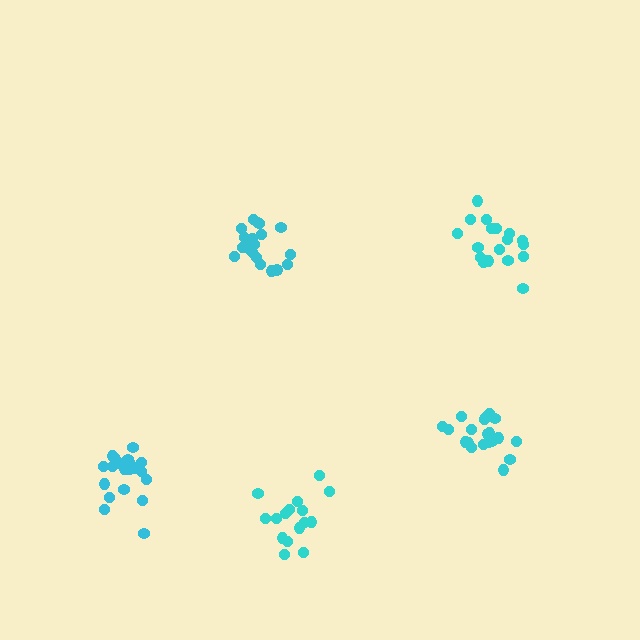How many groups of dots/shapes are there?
There are 5 groups.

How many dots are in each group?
Group 1: 21 dots, Group 2: 16 dots, Group 3: 20 dots, Group 4: 19 dots, Group 5: 20 dots (96 total).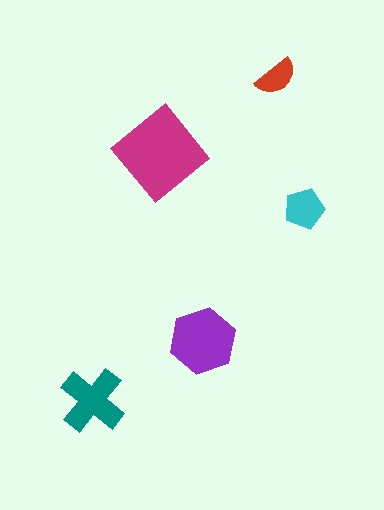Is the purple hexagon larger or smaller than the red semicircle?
Larger.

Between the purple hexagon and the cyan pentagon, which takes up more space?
The purple hexagon.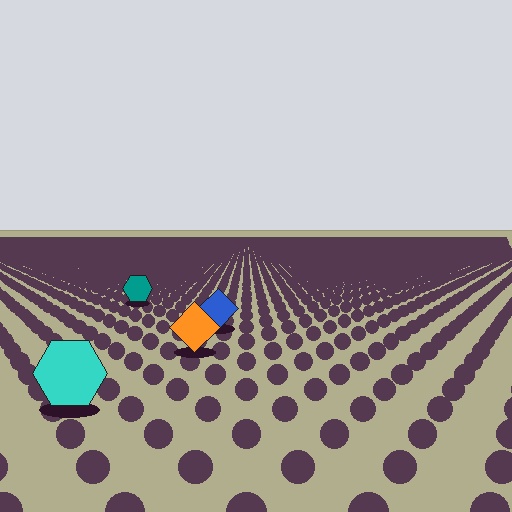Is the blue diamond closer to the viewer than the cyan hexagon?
No. The cyan hexagon is closer — you can tell from the texture gradient: the ground texture is coarser near it.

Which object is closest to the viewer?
The cyan hexagon is closest. The texture marks near it are larger and more spread out.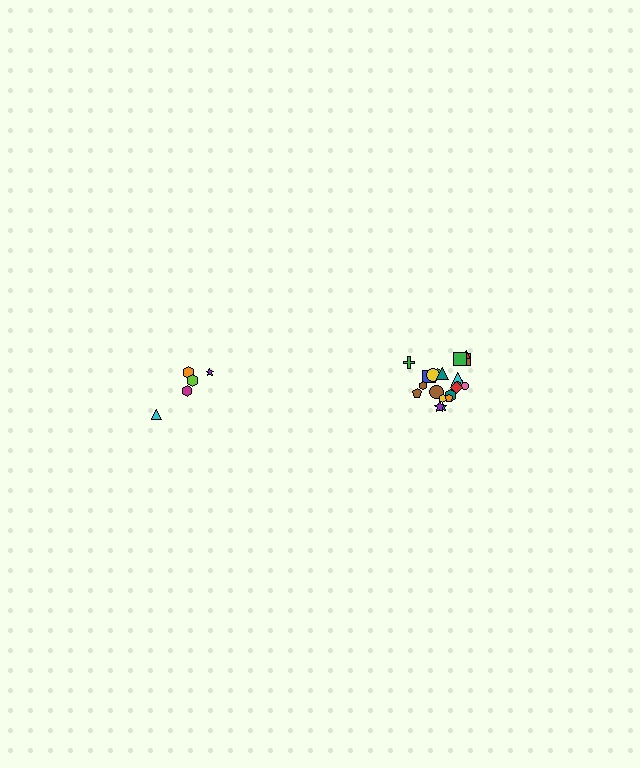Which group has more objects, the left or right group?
The right group.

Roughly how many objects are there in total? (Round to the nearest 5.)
Roughly 25 objects in total.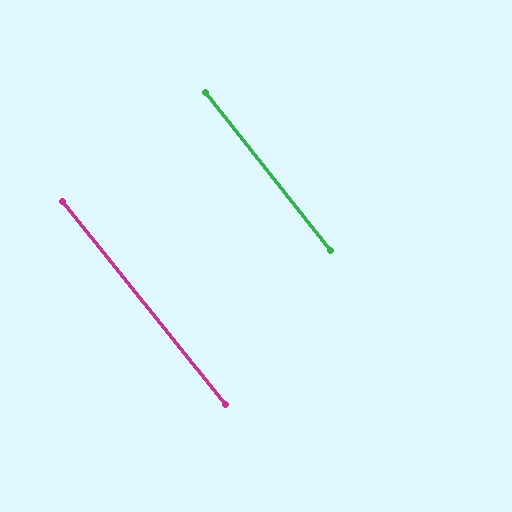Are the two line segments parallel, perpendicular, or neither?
Parallel — their directions differ by only 0.5°.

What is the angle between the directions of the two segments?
Approximately 1 degree.